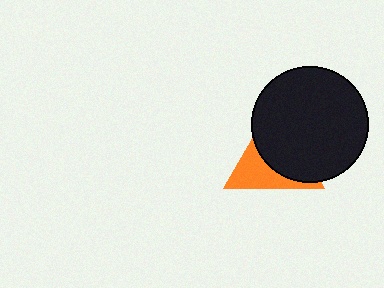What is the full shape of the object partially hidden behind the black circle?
The partially hidden object is an orange triangle.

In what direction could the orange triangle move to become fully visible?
The orange triangle could move toward the lower-left. That would shift it out from behind the black circle entirely.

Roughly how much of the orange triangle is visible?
A small part of it is visible (roughly 41%).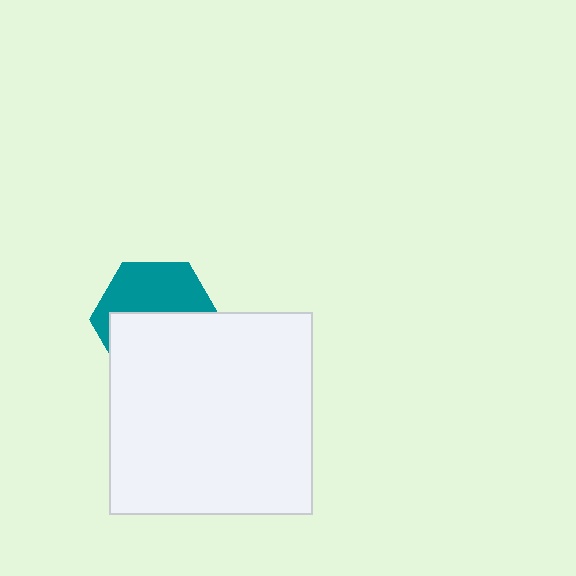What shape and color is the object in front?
The object in front is a white square.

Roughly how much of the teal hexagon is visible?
About half of it is visible (roughly 45%).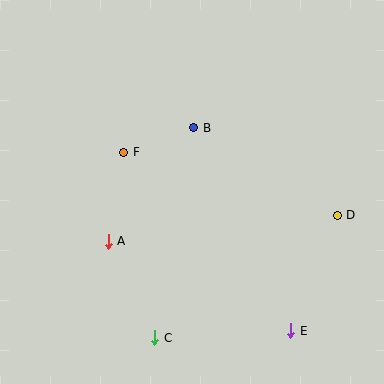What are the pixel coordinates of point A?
Point A is at (108, 241).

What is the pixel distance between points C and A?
The distance between C and A is 107 pixels.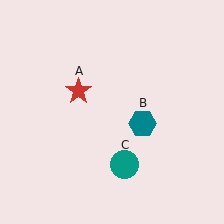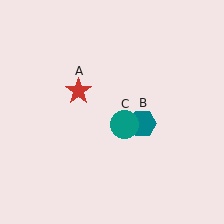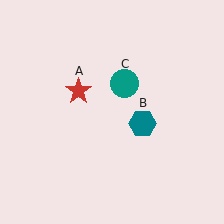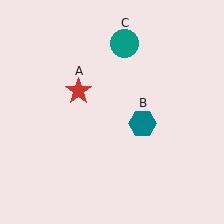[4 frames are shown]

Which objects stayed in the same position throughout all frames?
Red star (object A) and teal hexagon (object B) remained stationary.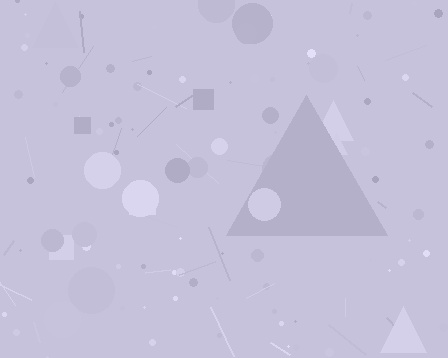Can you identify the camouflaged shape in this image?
The camouflaged shape is a triangle.